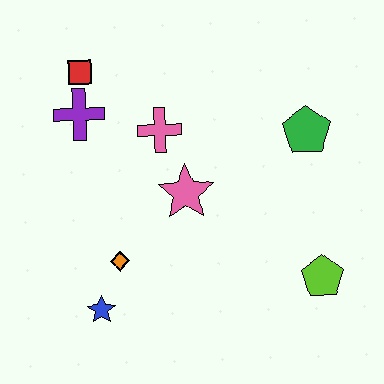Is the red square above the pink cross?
Yes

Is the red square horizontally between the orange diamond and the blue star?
No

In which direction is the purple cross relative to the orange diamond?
The purple cross is above the orange diamond.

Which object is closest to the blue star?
The orange diamond is closest to the blue star.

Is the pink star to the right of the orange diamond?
Yes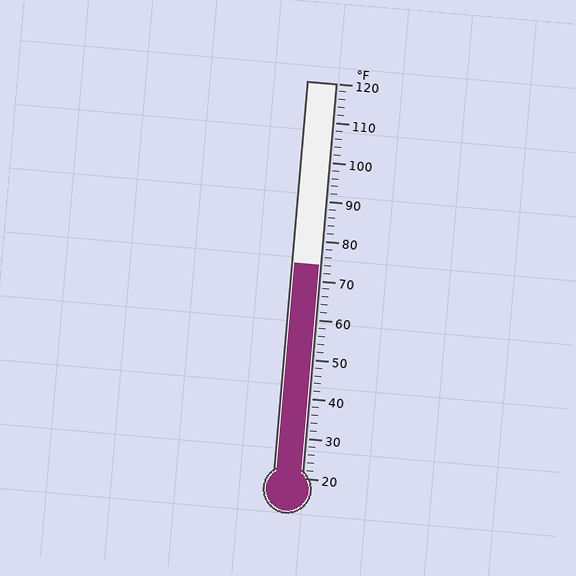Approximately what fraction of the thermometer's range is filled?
The thermometer is filled to approximately 55% of its range.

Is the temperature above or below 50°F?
The temperature is above 50°F.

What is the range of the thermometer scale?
The thermometer scale ranges from 20°F to 120°F.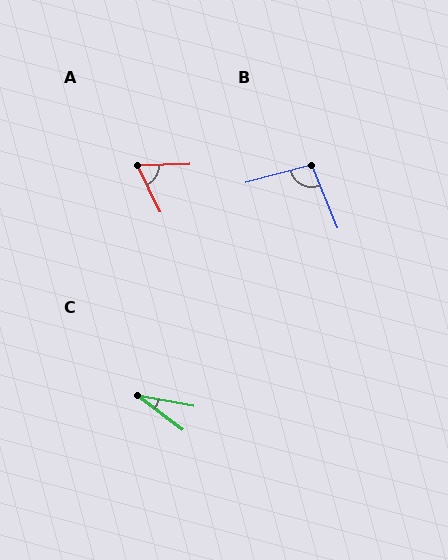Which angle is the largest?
B, at approximately 97 degrees.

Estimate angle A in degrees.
Approximately 65 degrees.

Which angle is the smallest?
C, at approximately 27 degrees.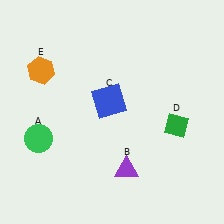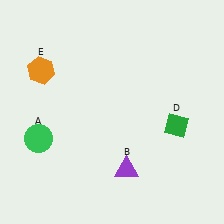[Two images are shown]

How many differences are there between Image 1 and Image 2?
There is 1 difference between the two images.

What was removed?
The blue square (C) was removed in Image 2.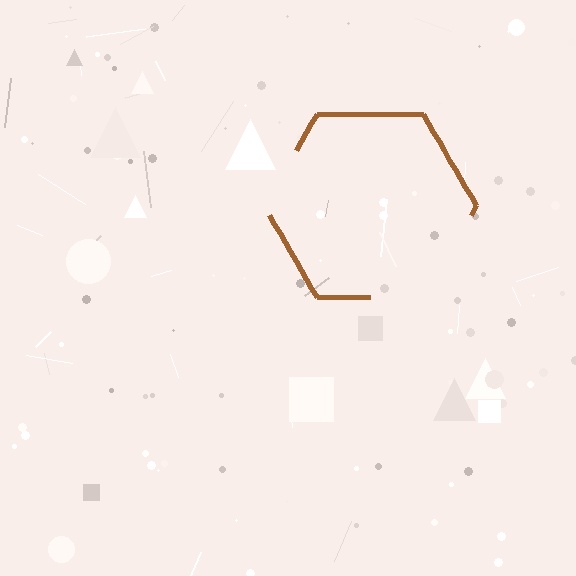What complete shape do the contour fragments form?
The contour fragments form a hexagon.